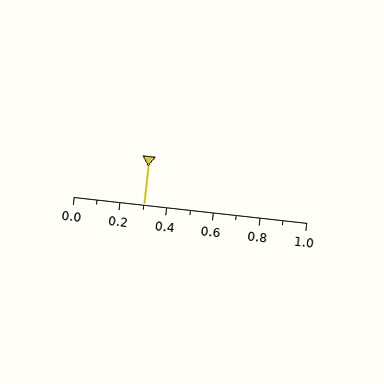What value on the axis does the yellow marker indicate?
The marker indicates approximately 0.3.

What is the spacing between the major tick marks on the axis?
The major ticks are spaced 0.2 apart.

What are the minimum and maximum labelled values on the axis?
The axis runs from 0.0 to 1.0.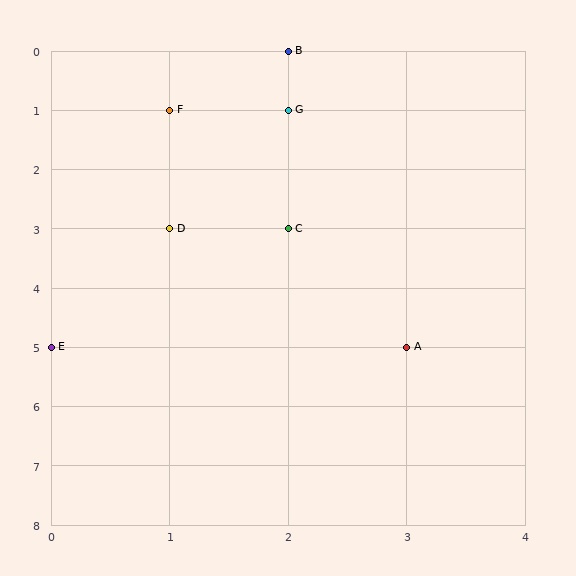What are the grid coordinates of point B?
Point B is at grid coordinates (2, 0).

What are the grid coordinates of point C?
Point C is at grid coordinates (2, 3).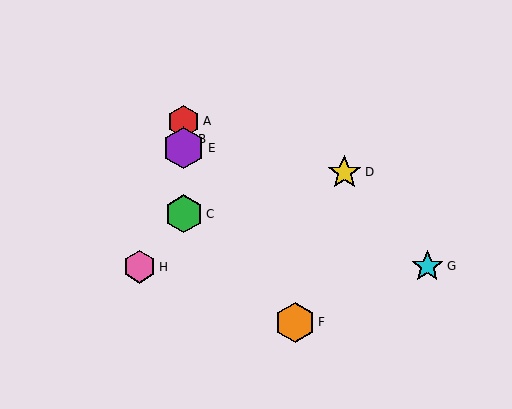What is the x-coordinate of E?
Object E is at x≈184.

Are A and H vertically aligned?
No, A is at x≈184 and H is at x≈139.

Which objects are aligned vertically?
Objects A, B, C, E are aligned vertically.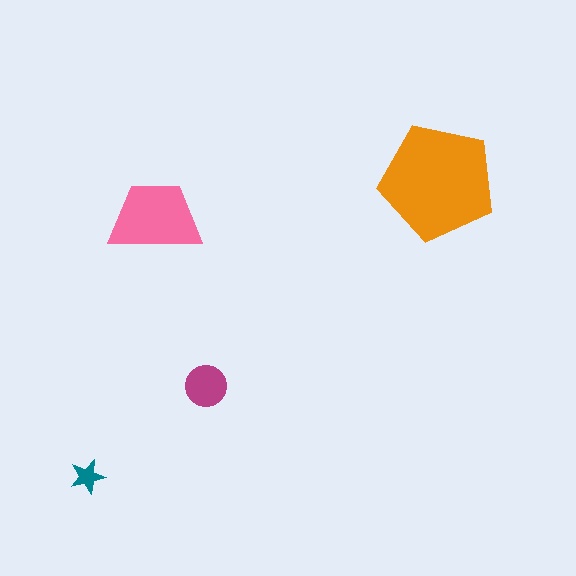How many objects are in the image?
There are 4 objects in the image.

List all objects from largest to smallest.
The orange pentagon, the pink trapezoid, the magenta circle, the teal star.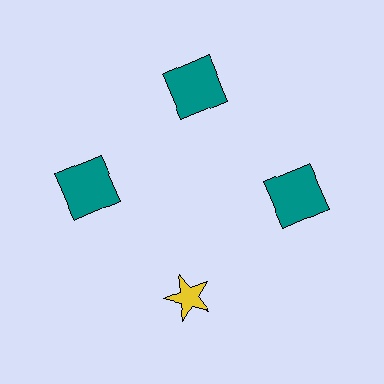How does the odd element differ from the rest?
It differs in both color (yellow instead of teal) and shape (star instead of square).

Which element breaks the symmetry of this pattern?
The yellow star at roughly the 6 o'clock position breaks the symmetry. All other shapes are teal squares.